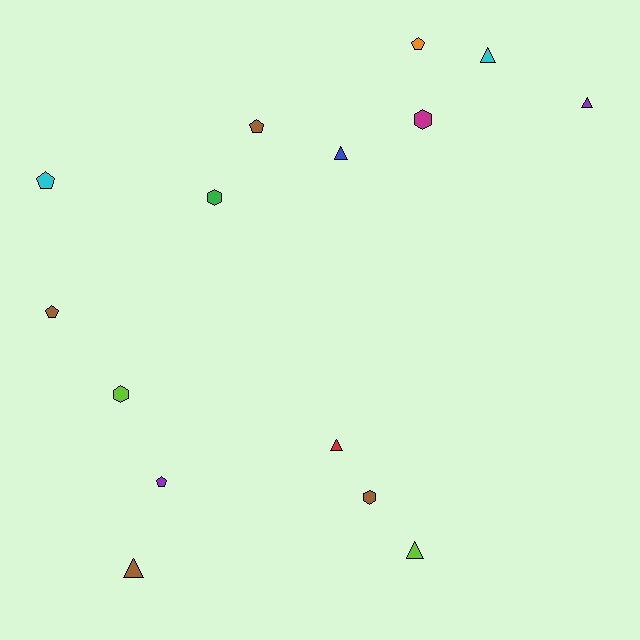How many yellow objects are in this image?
There are no yellow objects.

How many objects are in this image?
There are 15 objects.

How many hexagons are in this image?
There are 4 hexagons.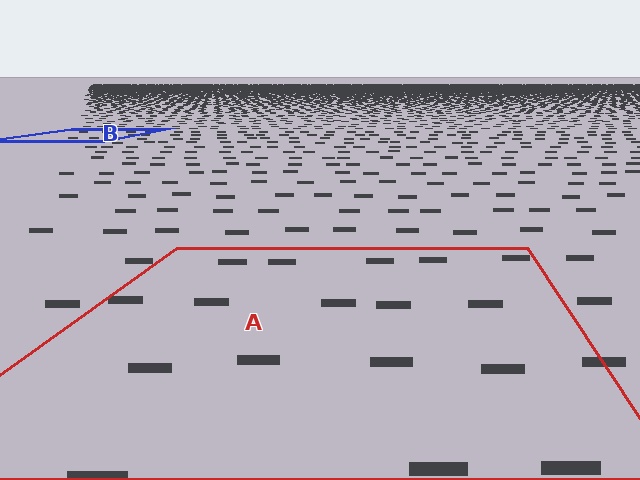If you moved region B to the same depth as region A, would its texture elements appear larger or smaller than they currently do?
They would appear larger. At a closer depth, the same texture elements are projected at a bigger on-screen size.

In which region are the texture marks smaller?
The texture marks are smaller in region B, because it is farther away.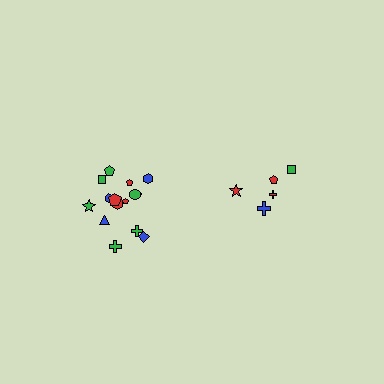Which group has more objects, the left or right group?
The left group.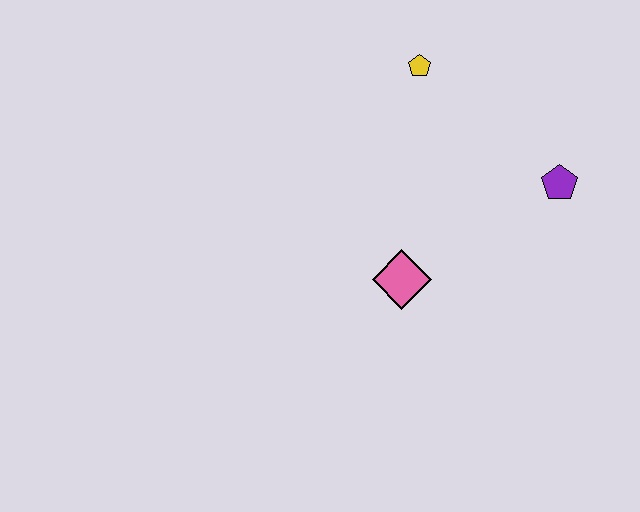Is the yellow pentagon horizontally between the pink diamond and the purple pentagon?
Yes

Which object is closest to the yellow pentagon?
The purple pentagon is closest to the yellow pentagon.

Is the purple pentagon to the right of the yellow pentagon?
Yes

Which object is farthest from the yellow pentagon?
The pink diamond is farthest from the yellow pentagon.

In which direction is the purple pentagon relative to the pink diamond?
The purple pentagon is to the right of the pink diamond.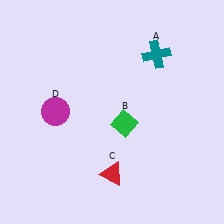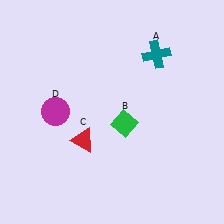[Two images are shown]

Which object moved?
The red triangle (C) moved up.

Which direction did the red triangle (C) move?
The red triangle (C) moved up.